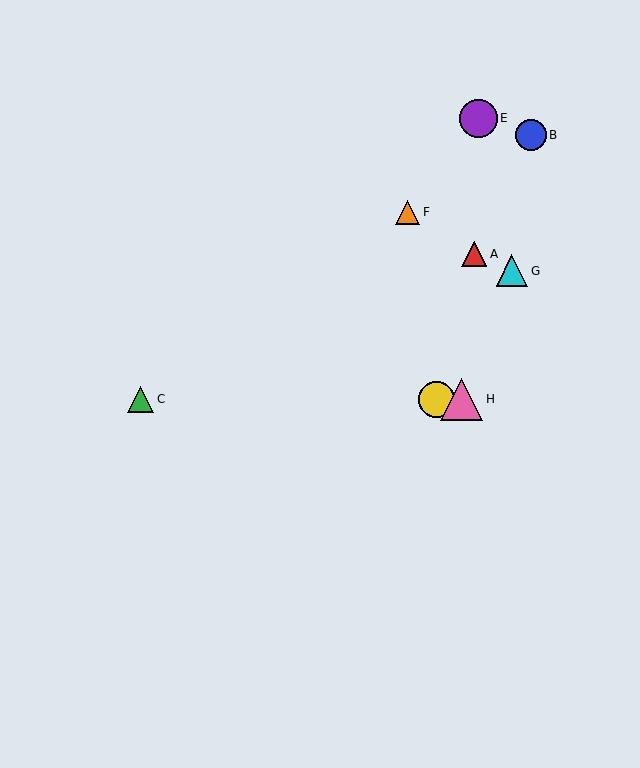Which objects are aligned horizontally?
Objects C, D, H are aligned horizontally.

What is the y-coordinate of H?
Object H is at y≈399.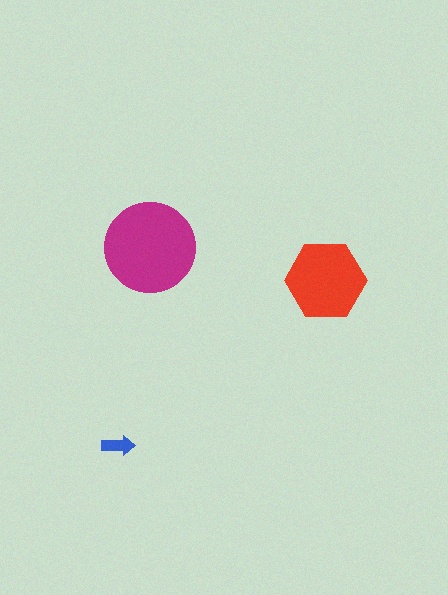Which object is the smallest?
The blue arrow.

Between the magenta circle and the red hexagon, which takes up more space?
The magenta circle.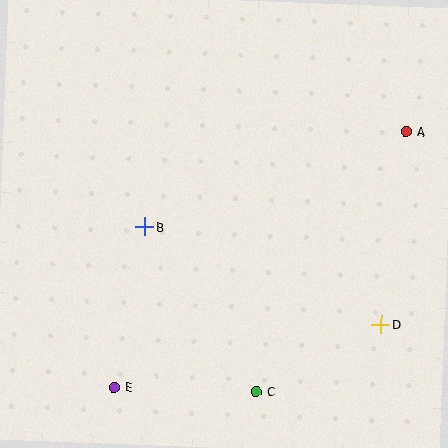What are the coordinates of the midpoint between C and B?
The midpoint between C and B is at (200, 309).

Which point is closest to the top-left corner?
Point B is closest to the top-left corner.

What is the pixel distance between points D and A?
The distance between D and A is 194 pixels.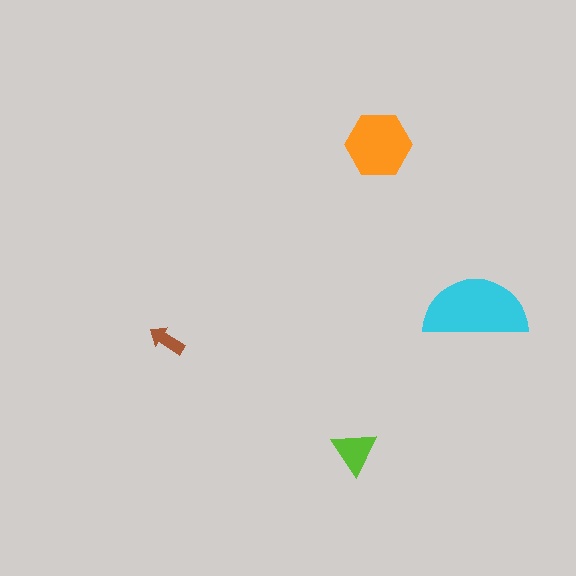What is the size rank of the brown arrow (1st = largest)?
4th.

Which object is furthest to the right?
The cyan semicircle is rightmost.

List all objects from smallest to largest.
The brown arrow, the lime triangle, the orange hexagon, the cyan semicircle.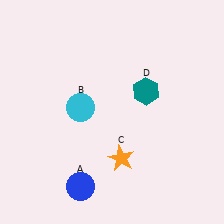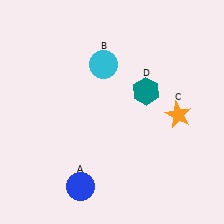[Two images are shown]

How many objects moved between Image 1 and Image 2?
2 objects moved between the two images.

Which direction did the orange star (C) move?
The orange star (C) moved right.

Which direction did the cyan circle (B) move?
The cyan circle (B) moved up.